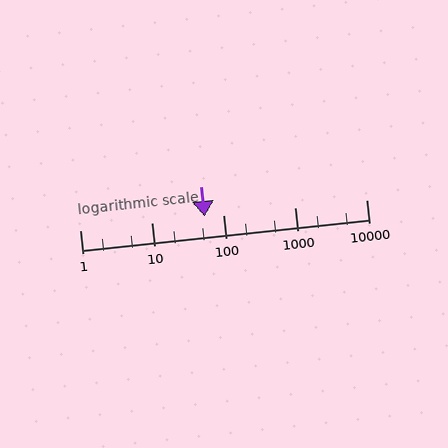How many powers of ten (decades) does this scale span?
The scale spans 4 decades, from 1 to 10000.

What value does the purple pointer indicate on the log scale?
The pointer indicates approximately 56.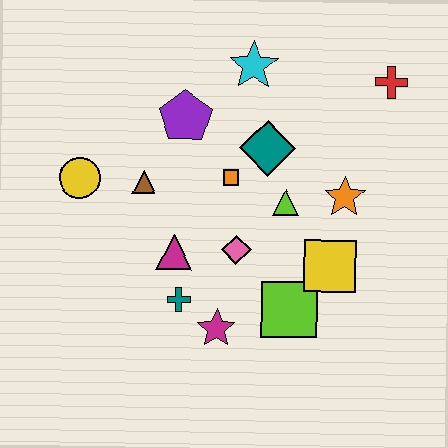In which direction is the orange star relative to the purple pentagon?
The orange star is to the right of the purple pentagon.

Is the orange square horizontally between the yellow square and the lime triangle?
No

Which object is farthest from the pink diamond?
The red cross is farthest from the pink diamond.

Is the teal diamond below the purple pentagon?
Yes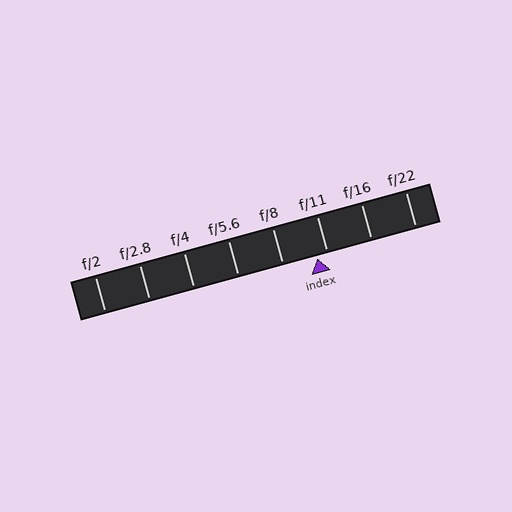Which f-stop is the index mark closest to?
The index mark is closest to f/11.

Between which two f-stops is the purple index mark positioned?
The index mark is between f/8 and f/11.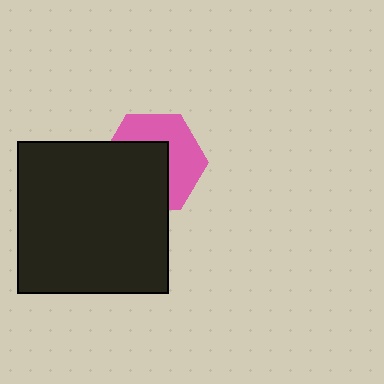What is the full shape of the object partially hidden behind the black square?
The partially hidden object is a pink hexagon.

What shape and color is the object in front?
The object in front is a black square.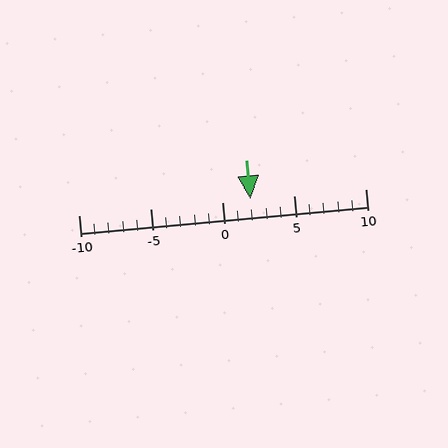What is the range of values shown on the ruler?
The ruler shows values from -10 to 10.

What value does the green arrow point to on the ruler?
The green arrow points to approximately 2.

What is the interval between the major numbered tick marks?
The major tick marks are spaced 5 units apart.